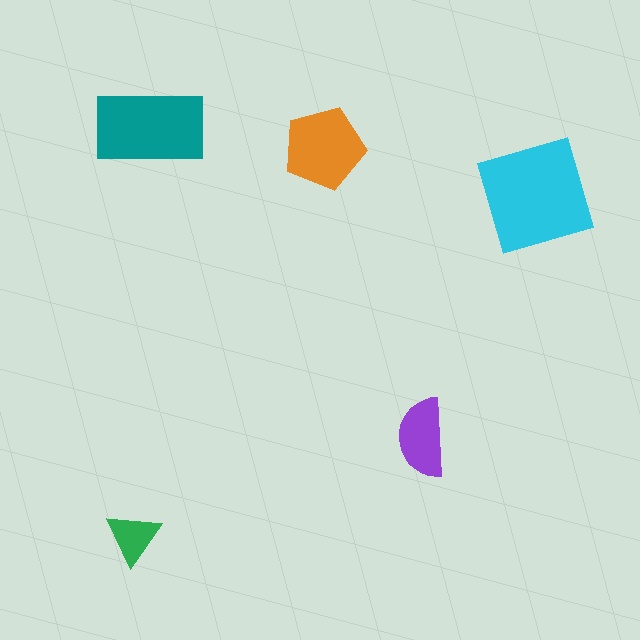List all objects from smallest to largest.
The green triangle, the purple semicircle, the orange pentagon, the teal rectangle, the cyan square.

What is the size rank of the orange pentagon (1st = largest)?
3rd.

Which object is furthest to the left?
The green triangle is leftmost.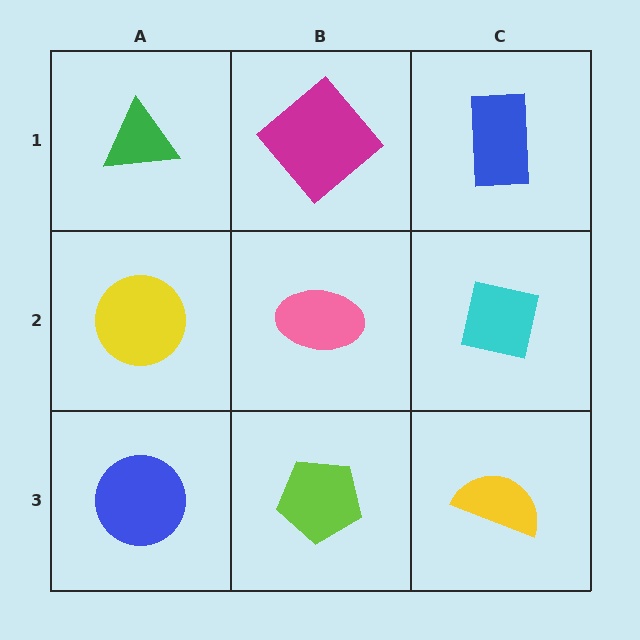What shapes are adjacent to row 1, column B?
A pink ellipse (row 2, column B), a green triangle (row 1, column A), a blue rectangle (row 1, column C).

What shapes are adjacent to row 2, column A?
A green triangle (row 1, column A), a blue circle (row 3, column A), a pink ellipse (row 2, column B).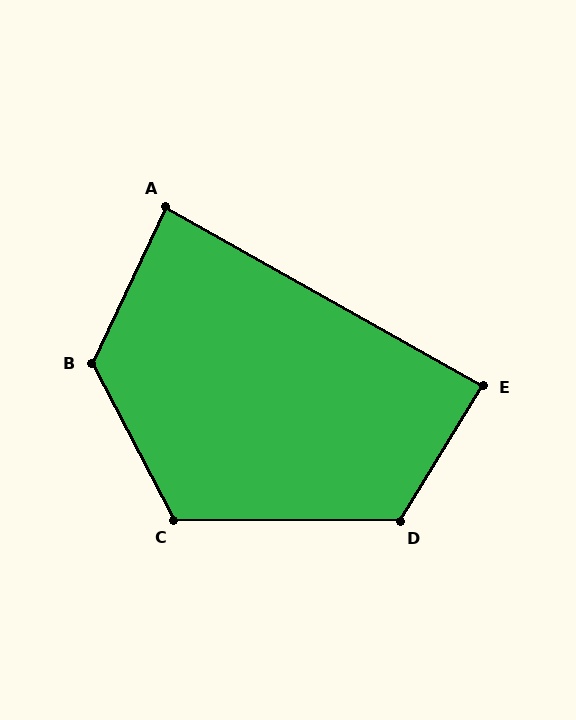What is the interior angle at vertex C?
Approximately 118 degrees (obtuse).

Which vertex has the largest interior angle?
B, at approximately 127 degrees.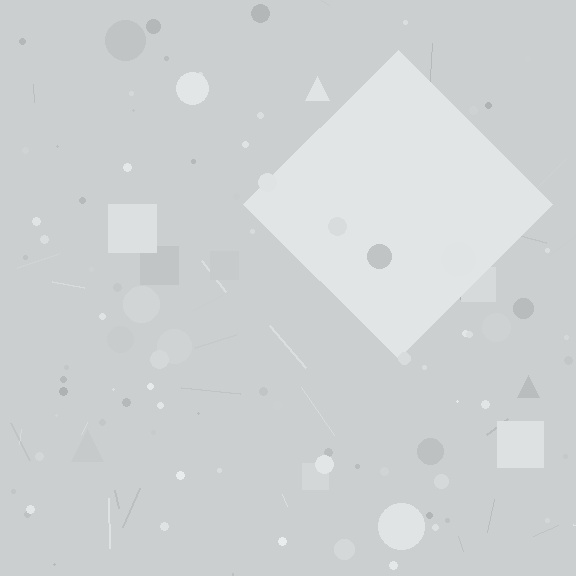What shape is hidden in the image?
A diamond is hidden in the image.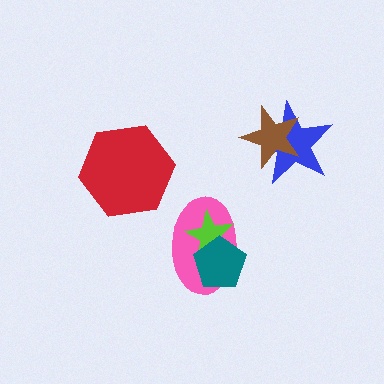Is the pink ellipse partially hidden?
Yes, it is partially covered by another shape.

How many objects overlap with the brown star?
1 object overlaps with the brown star.